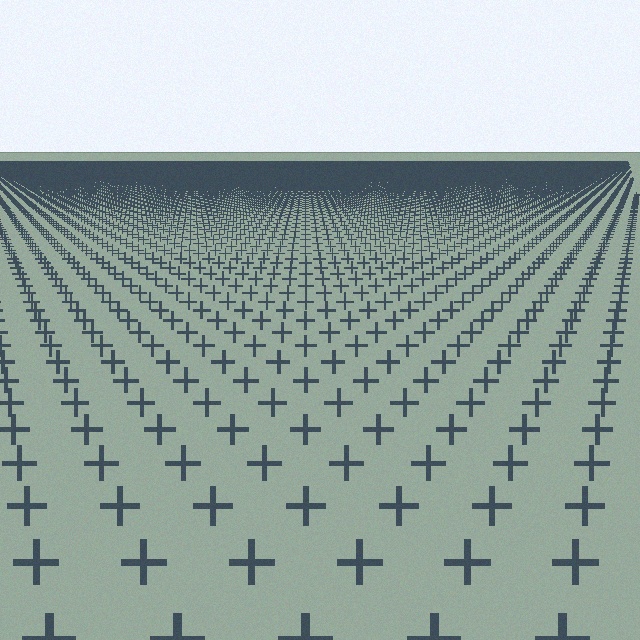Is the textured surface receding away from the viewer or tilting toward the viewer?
The surface is receding away from the viewer. Texture elements get smaller and denser toward the top.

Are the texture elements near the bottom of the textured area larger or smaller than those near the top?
Larger. Near the bottom, elements are closer to the viewer and appear at a bigger on-screen size.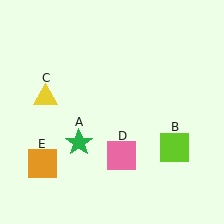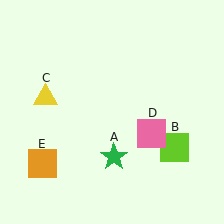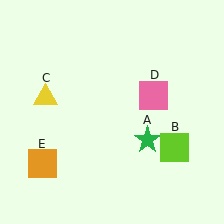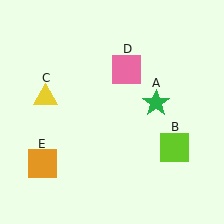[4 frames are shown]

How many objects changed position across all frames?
2 objects changed position: green star (object A), pink square (object D).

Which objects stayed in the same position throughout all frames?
Lime square (object B) and yellow triangle (object C) and orange square (object E) remained stationary.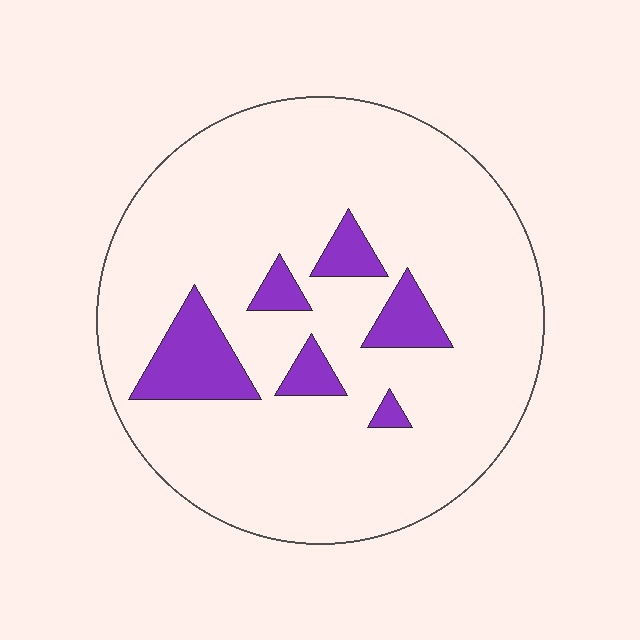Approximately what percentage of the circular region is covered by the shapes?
Approximately 10%.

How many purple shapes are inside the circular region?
6.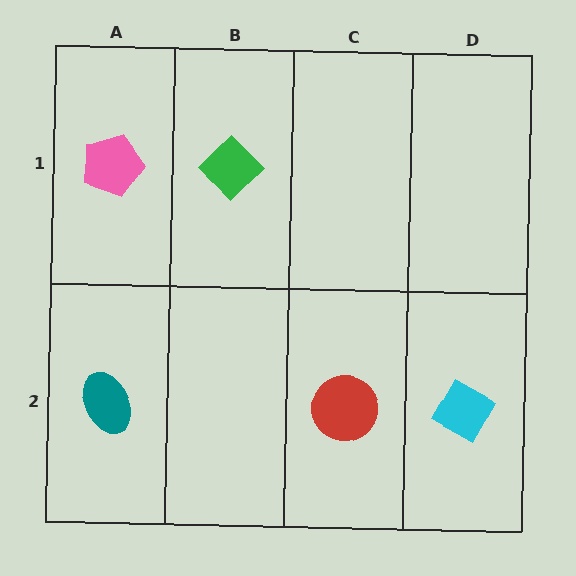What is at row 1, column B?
A green diamond.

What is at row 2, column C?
A red circle.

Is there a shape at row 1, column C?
No, that cell is empty.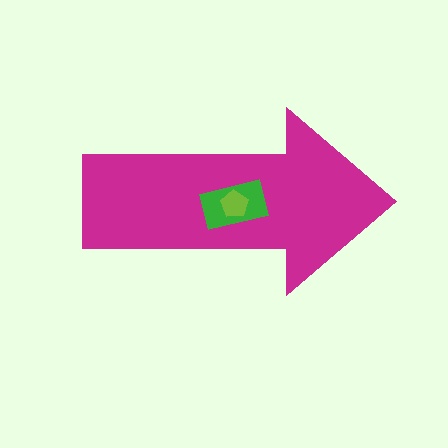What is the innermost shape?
The lime pentagon.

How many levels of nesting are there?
3.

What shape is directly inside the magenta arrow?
The green rectangle.